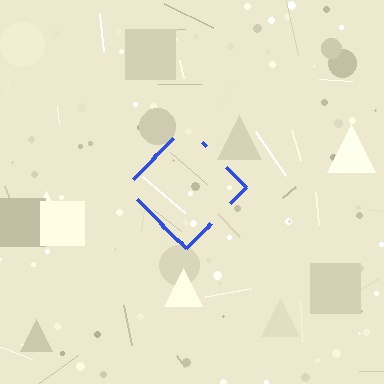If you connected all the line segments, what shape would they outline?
They would outline a diamond.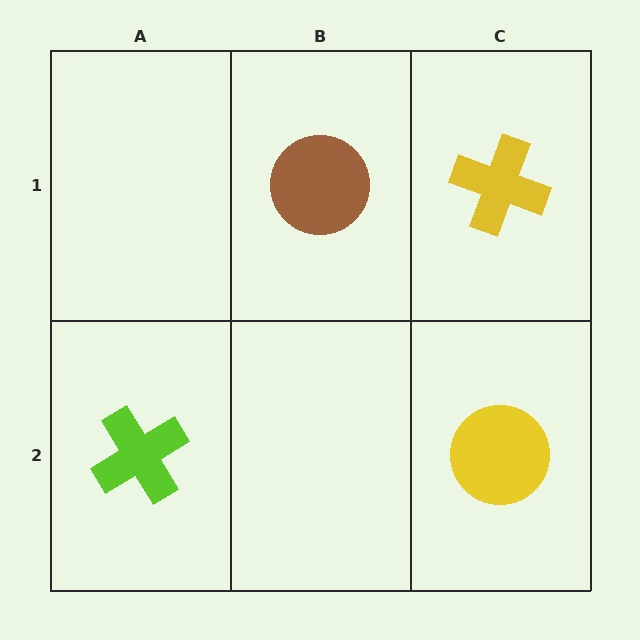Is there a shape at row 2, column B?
No, that cell is empty.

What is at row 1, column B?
A brown circle.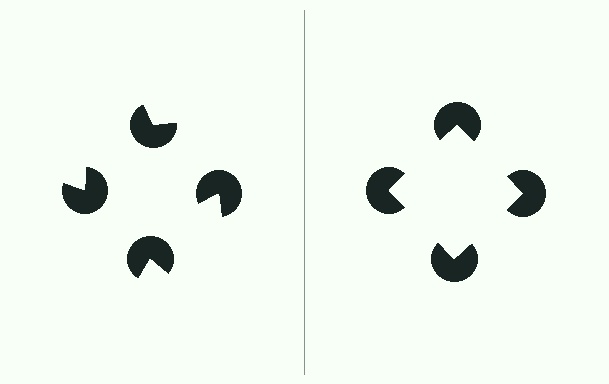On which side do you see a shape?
An illusory square appears on the right side. On the left side the wedge cuts are rotated, so no coherent shape forms.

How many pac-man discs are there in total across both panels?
8 — 4 on each side.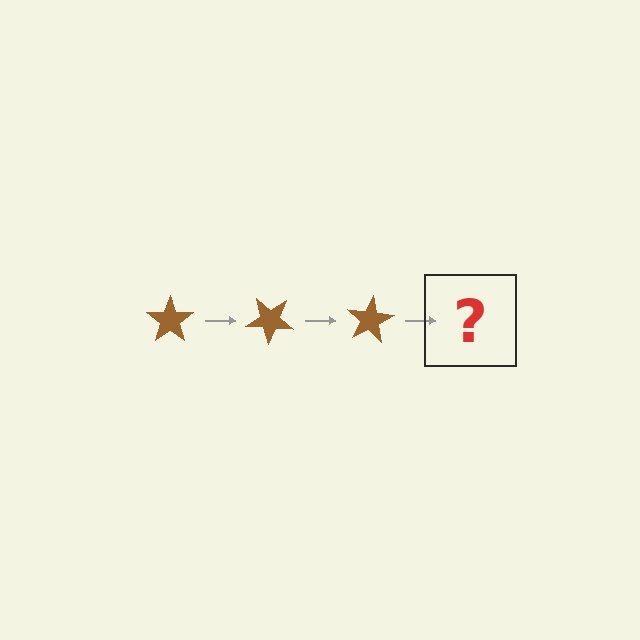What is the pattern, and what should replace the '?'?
The pattern is that the star rotates 40 degrees each step. The '?' should be a brown star rotated 120 degrees.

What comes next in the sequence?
The next element should be a brown star rotated 120 degrees.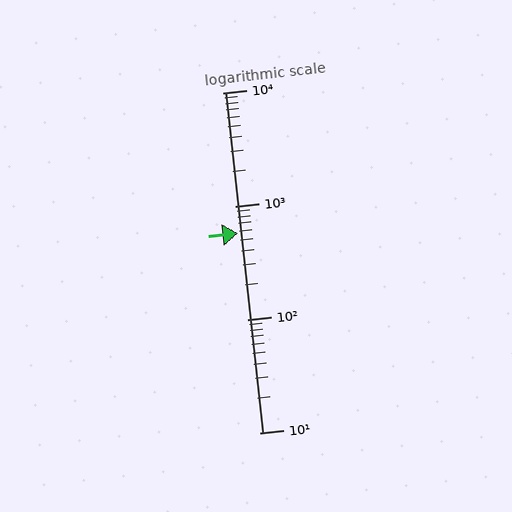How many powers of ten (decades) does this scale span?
The scale spans 3 decades, from 10 to 10000.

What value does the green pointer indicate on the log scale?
The pointer indicates approximately 570.